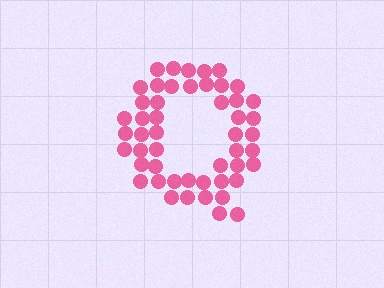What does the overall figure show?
The overall figure shows the letter Q.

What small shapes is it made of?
It is made of small circles.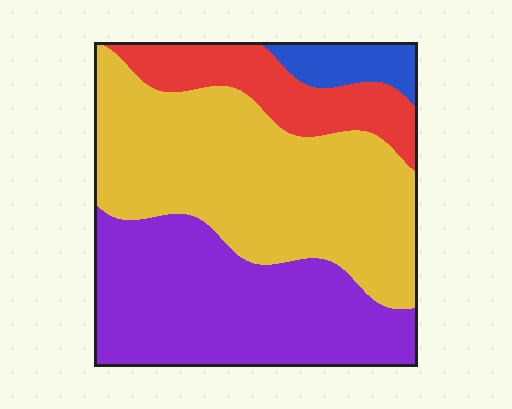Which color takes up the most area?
Yellow, at roughly 45%.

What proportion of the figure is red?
Red covers 14% of the figure.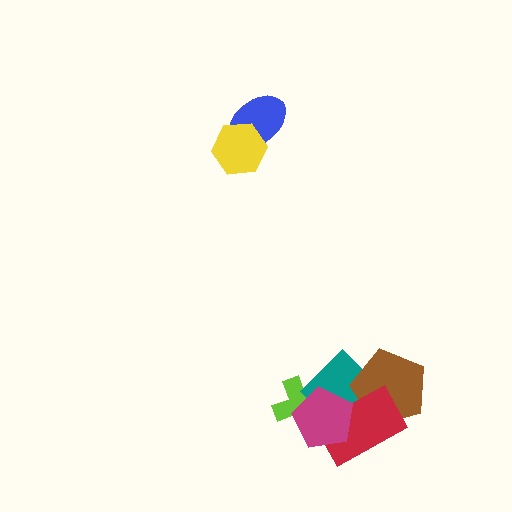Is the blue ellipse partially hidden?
Yes, it is partially covered by another shape.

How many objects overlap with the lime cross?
2 objects overlap with the lime cross.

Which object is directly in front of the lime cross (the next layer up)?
The teal diamond is directly in front of the lime cross.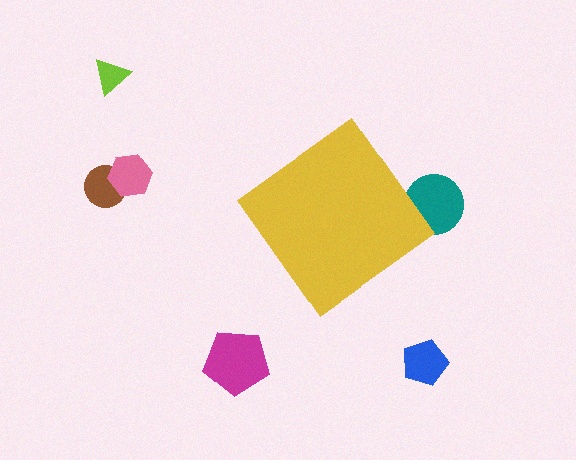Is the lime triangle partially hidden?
No, the lime triangle is fully visible.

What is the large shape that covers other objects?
A yellow diamond.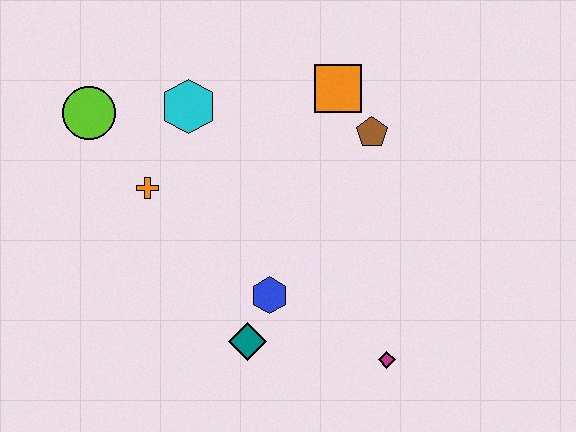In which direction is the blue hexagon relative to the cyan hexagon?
The blue hexagon is below the cyan hexagon.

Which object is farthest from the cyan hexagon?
The magenta diamond is farthest from the cyan hexagon.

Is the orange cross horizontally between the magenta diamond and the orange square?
No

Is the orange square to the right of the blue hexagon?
Yes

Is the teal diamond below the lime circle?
Yes